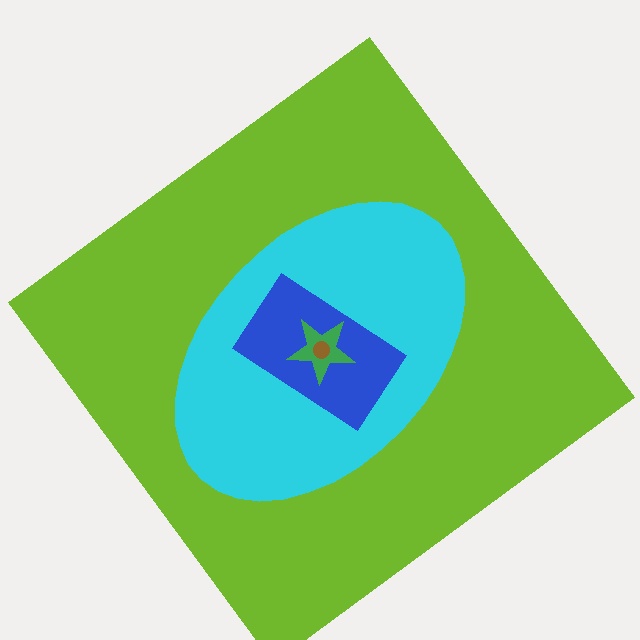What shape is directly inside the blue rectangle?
The green star.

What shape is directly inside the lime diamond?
The cyan ellipse.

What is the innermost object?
The brown circle.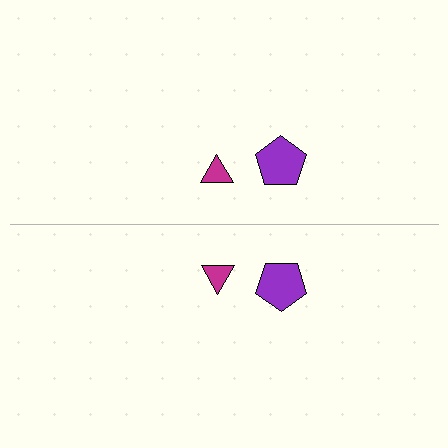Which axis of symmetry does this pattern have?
The pattern has a horizontal axis of symmetry running through the center of the image.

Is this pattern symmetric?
Yes, this pattern has bilateral (reflection) symmetry.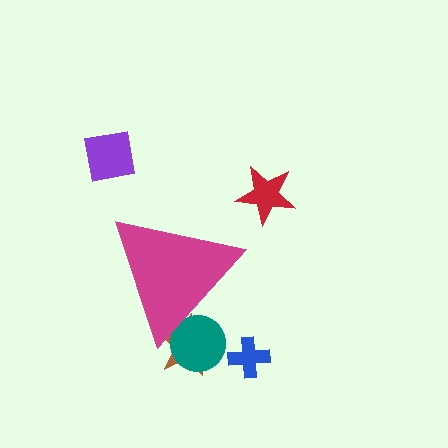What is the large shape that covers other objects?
A magenta triangle.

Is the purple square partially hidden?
No, the purple square is fully visible.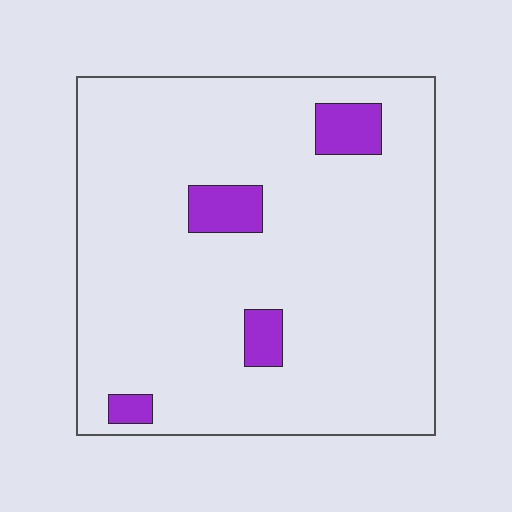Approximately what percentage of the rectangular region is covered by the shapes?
Approximately 10%.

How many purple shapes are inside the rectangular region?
4.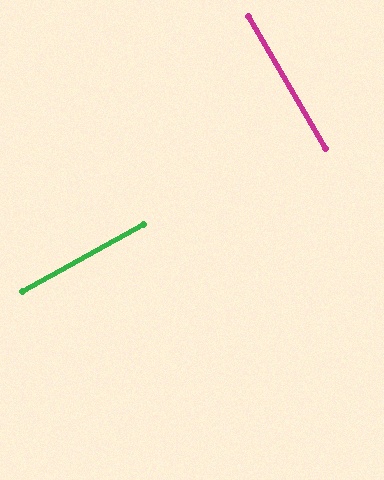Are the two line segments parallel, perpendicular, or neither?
Perpendicular — they meet at approximately 89°.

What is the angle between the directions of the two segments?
Approximately 89 degrees.